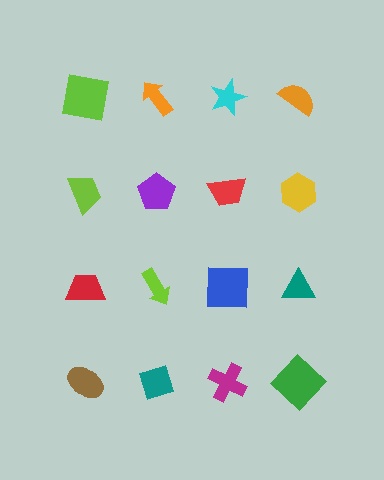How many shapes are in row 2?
4 shapes.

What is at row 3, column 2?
A lime arrow.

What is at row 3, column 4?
A teal triangle.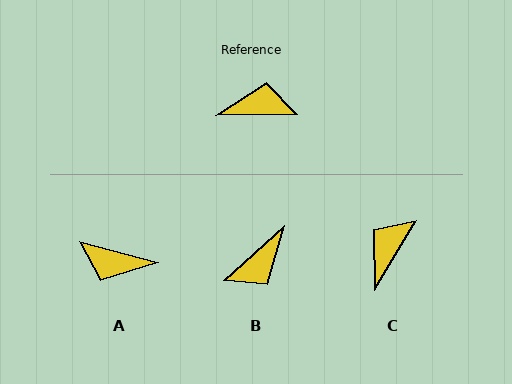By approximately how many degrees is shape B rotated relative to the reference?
Approximately 139 degrees clockwise.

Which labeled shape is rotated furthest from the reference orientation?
A, about 165 degrees away.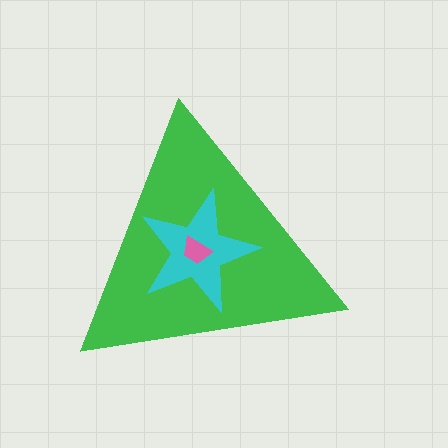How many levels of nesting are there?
3.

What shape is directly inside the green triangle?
The cyan star.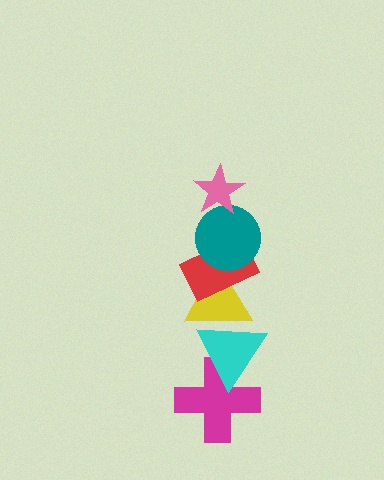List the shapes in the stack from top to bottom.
From top to bottom: the pink star, the teal circle, the red rectangle, the yellow triangle, the cyan triangle, the magenta cross.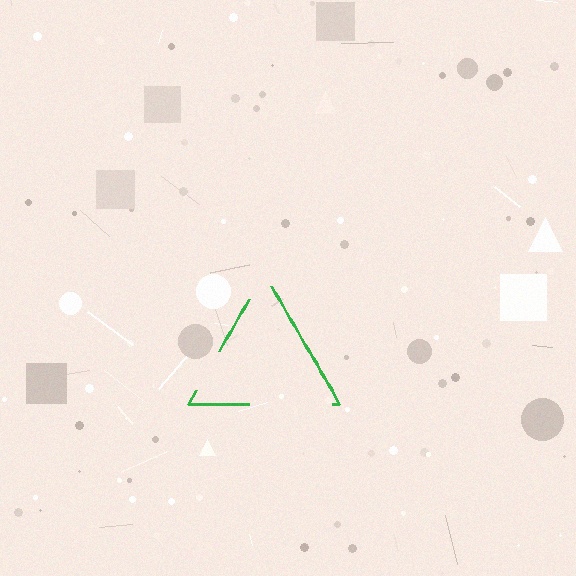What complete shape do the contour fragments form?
The contour fragments form a triangle.